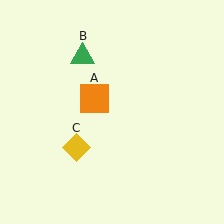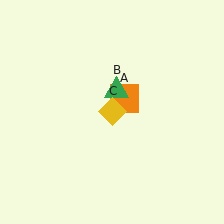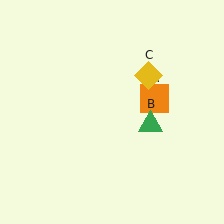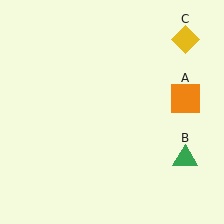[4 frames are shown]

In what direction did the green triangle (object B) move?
The green triangle (object B) moved down and to the right.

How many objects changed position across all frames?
3 objects changed position: orange square (object A), green triangle (object B), yellow diamond (object C).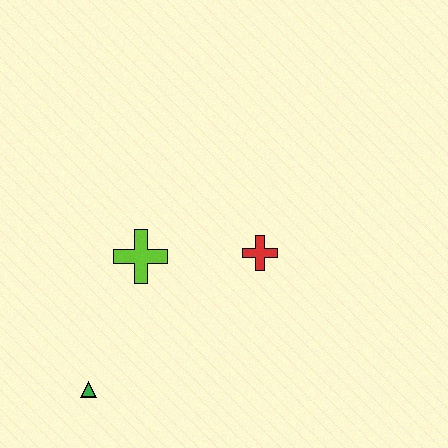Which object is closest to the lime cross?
The red cross is closest to the lime cross.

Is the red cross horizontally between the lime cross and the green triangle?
No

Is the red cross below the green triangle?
No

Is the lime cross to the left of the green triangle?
No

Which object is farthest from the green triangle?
The red cross is farthest from the green triangle.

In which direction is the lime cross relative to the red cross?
The lime cross is to the left of the red cross.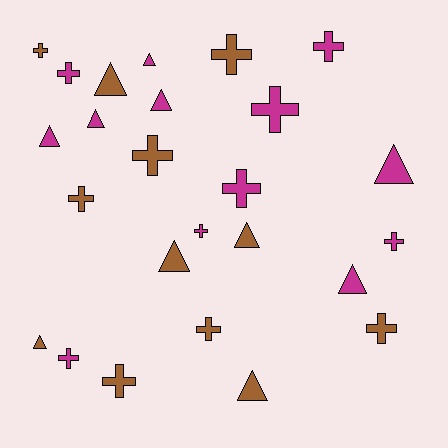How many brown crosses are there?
There are 7 brown crosses.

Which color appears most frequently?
Magenta, with 13 objects.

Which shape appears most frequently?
Cross, with 14 objects.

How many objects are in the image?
There are 25 objects.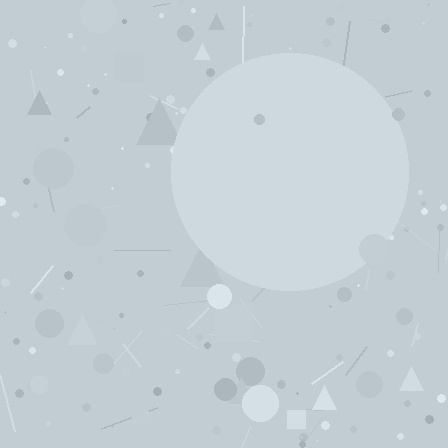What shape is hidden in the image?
A circle is hidden in the image.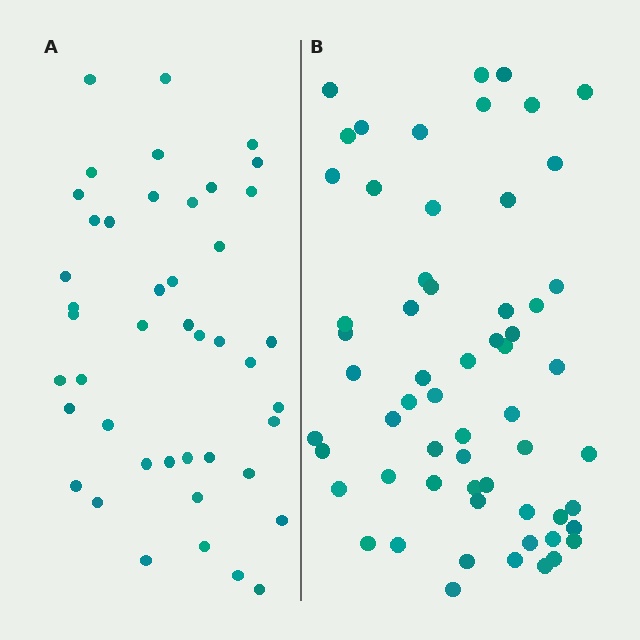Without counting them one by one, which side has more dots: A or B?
Region B (the right region) has more dots.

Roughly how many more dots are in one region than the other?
Region B has approximately 15 more dots than region A.